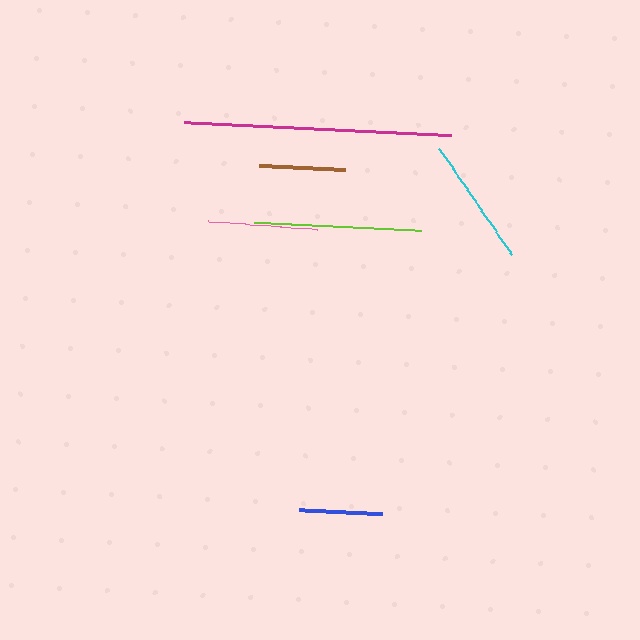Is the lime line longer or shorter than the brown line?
The lime line is longer than the brown line.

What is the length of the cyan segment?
The cyan segment is approximately 129 pixels long.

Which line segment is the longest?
The magenta line is the longest at approximately 267 pixels.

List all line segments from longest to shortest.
From longest to shortest: magenta, lime, cyan, pink, brown, blue.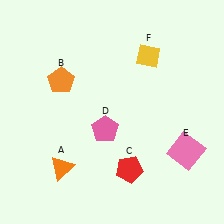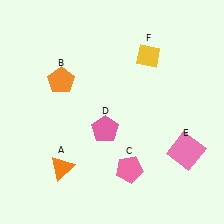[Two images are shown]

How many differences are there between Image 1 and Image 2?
There is 1 difference between the two images.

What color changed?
The pentagon (C) changed from red in Image 1 to pink in Image 2.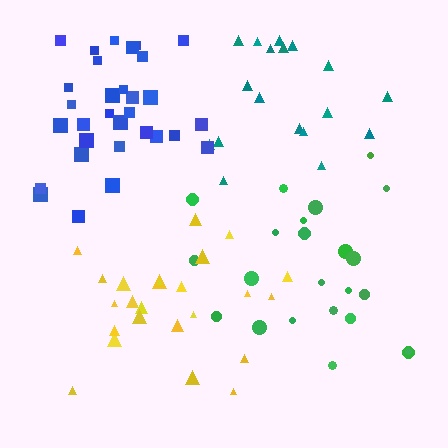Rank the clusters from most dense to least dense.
blue, teal, yellow, green.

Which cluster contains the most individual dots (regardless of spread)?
Blue (31).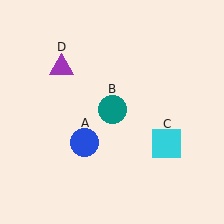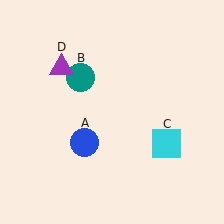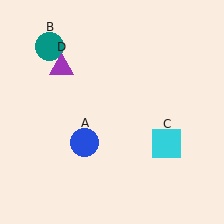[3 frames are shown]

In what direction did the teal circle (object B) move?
The teal circle (object B) moved up and to the left.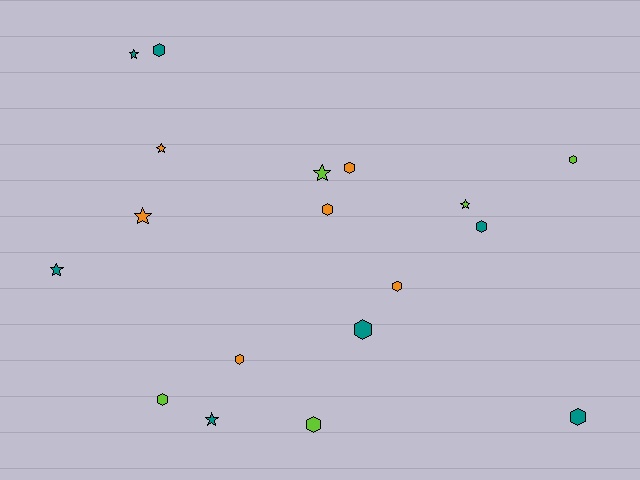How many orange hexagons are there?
There are 4 orange hexagons.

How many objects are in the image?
There are 18 objects.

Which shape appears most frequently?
Hexagon, with 11 objects.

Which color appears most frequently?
Teal, with 7 objects.